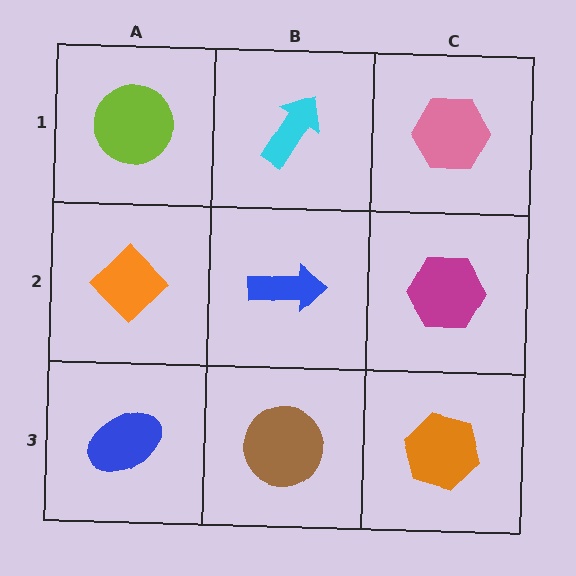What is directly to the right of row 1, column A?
A cyan arrow.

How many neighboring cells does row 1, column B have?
3.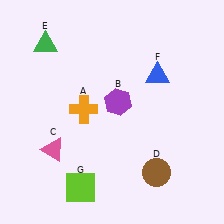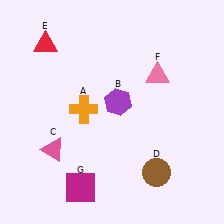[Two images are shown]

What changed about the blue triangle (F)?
In Image 1, F is blue. In Image 2, it changed to pink.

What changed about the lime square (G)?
In Image 1, G is lime. In Image 2, it changed to magenta.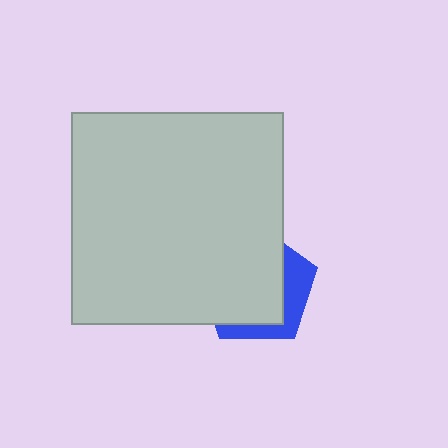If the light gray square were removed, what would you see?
You would see the complete blue pentagon.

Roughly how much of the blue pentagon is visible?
A small part of it is visible (roughly 31%).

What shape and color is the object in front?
The object in front is a light gray square.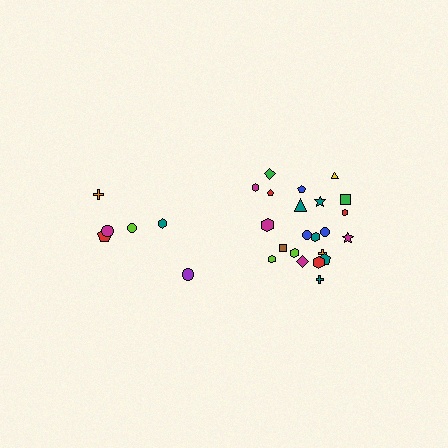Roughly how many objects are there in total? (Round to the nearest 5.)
Roughly 30 objects in total.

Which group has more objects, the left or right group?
The right group.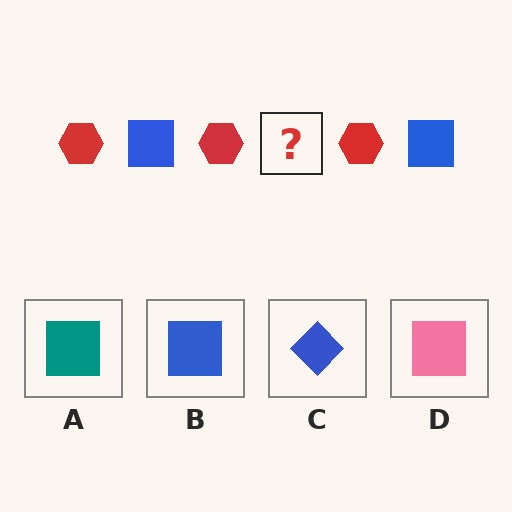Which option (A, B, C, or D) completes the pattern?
B.